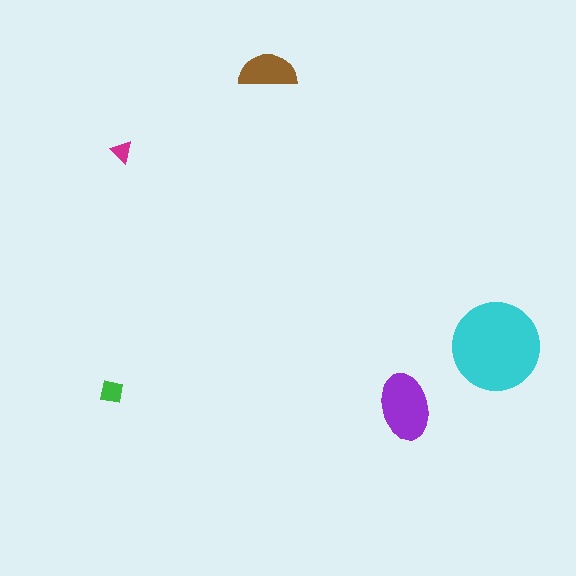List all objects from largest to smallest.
The cyan circle, the purple ellipse, the brown semicircle, the green square, the magenta triangle.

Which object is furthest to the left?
The green square is leftmost.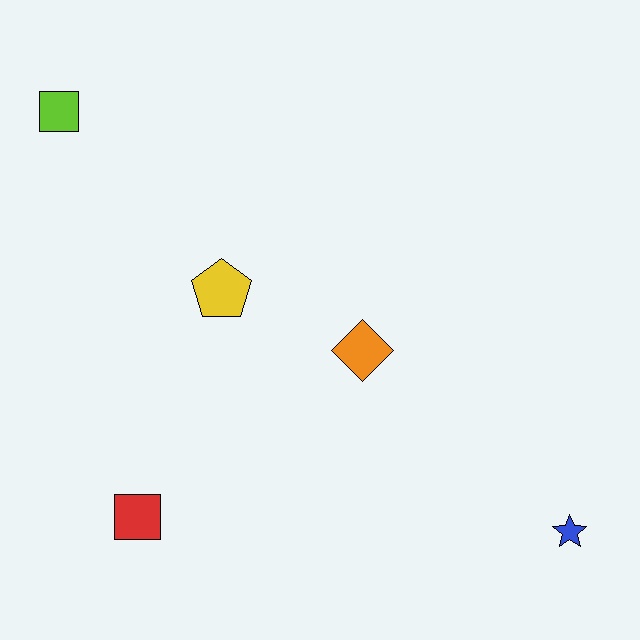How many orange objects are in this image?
There is 1 orange object.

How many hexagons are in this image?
There are no hexagons.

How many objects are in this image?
There are 5 objects.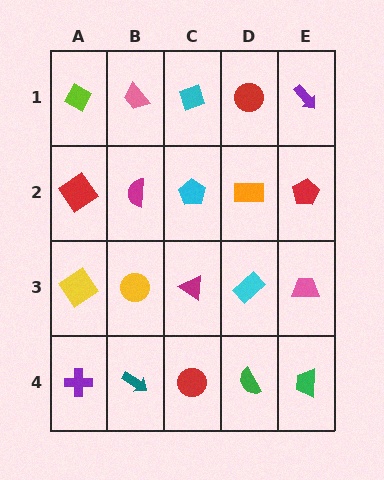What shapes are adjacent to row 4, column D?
A cyan rectangle (row 3, column D), a red circle (row 4, column C), a green trapezoid (row 4, column E).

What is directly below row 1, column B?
A magenta semicircle.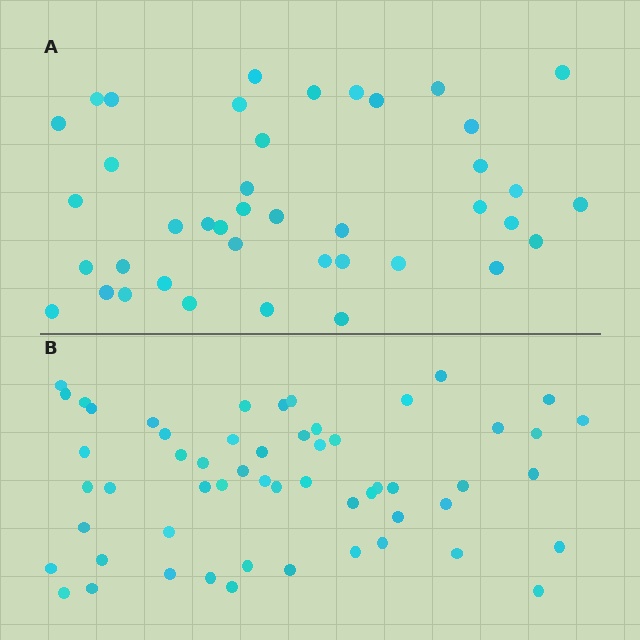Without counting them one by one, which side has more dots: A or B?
Region B (the bottom region) has more dots.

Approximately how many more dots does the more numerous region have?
Region B has approximately 15 more dots than region A.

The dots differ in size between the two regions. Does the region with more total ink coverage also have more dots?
No. Region A has more total ink coverage because its dots are larger, but region B actually contains more individual dots. Total area can be misleading — the number of items is what matters here.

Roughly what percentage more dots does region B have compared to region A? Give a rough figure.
About 35% more.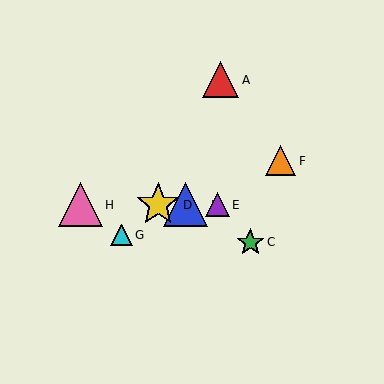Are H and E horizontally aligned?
Yes, both are at y≈205.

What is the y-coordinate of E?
Object E is at y≈205.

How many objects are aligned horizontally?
4 objects (B, D, E, H) are aligned horizontally.